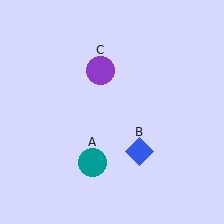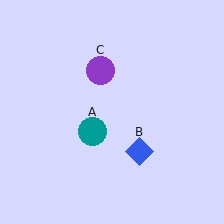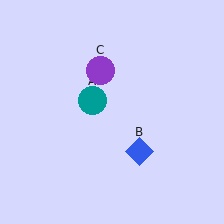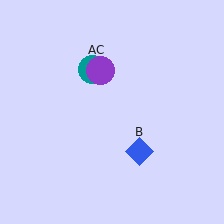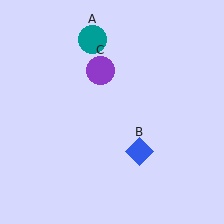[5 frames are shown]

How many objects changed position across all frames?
1 object changed position: teal circle (object A).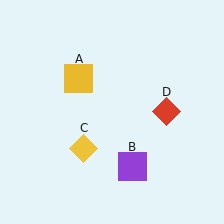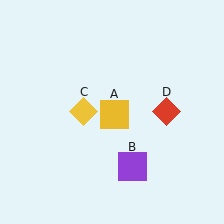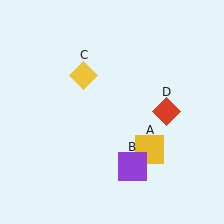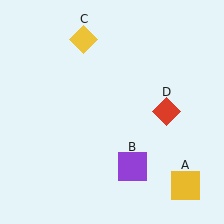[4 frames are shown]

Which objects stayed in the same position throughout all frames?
Purple square (object B) and red diamond (object D) remained stationary.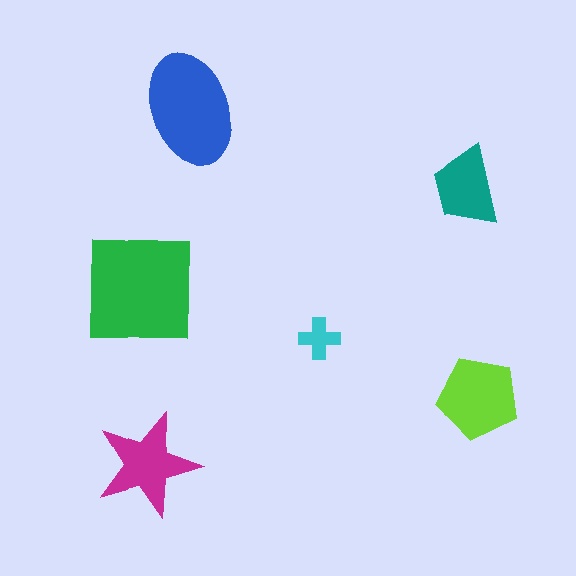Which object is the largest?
The green square.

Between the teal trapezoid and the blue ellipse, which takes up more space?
The blue ellipse.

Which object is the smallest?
The cyan cross.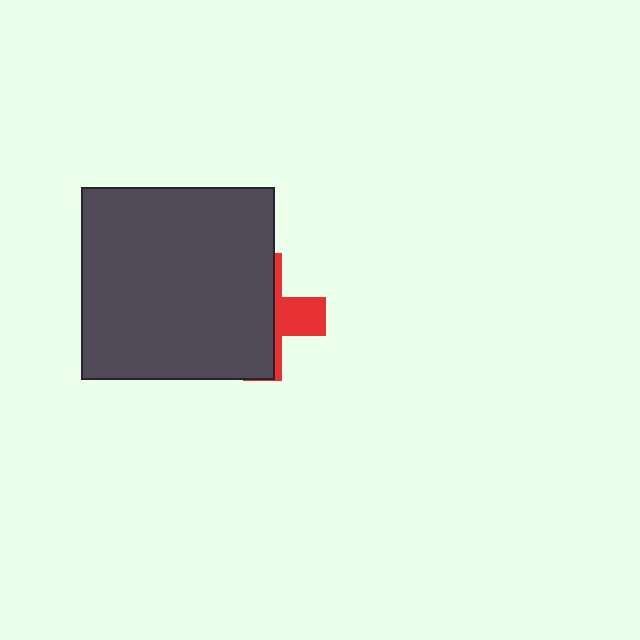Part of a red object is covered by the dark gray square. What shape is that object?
It is a cross.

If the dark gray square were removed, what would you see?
You would see the complete red cross.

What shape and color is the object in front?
The object in front is a dark gray square.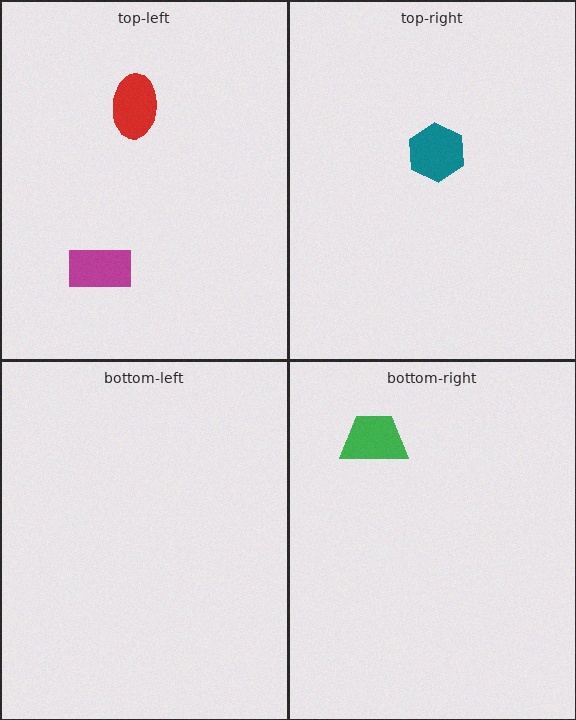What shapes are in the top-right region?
The teal hexagon.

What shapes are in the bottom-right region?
The green trapezoid.